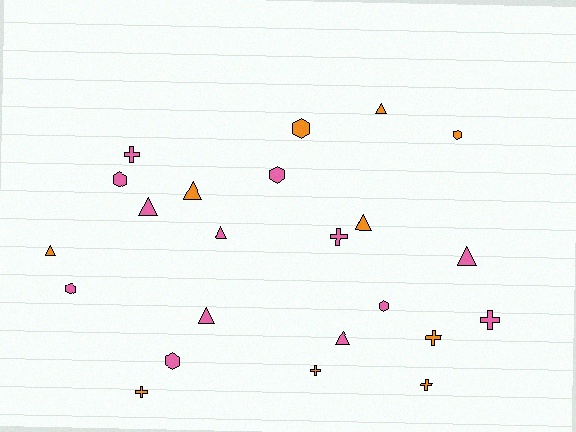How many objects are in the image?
There are 23 objects.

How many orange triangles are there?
There are 4 orange triangles.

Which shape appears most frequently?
Triangle, with 9 objects.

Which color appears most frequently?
Pink, with 13 objects.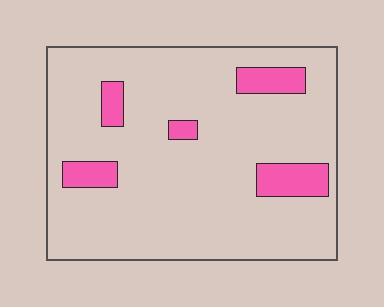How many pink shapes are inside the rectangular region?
5.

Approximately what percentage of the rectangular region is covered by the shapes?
Approximately 10%.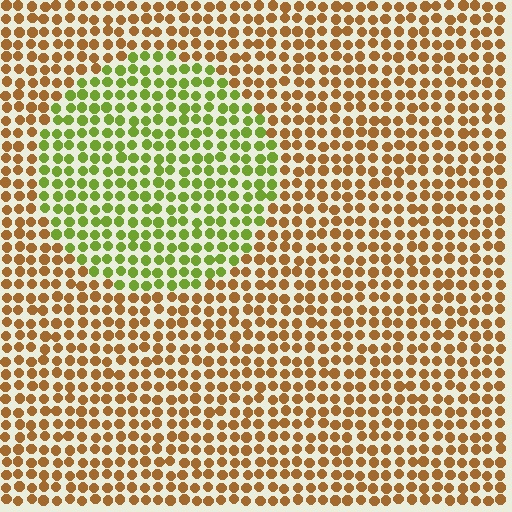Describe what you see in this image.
The image is filled with small brown elements in a uniform arrangement. A circle-shaped region is visible where the elements are tinted to a slightly different hue, forming a subtle color boundary.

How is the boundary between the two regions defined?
The boundary is defined purely by a slight shift in hue (about 57 degrees). Spacing, size, and orientation are identical on both sides.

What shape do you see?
I see a circle.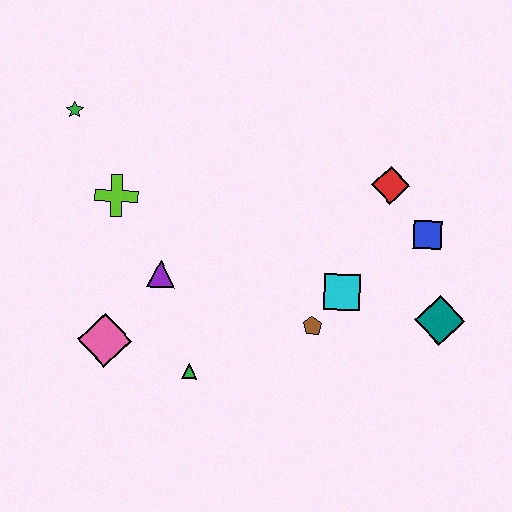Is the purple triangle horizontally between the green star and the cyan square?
Yes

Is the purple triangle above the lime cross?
No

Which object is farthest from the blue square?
The green star is farthest from the blue square.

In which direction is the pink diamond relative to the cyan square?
The pink diamond is to the left of the cyan square.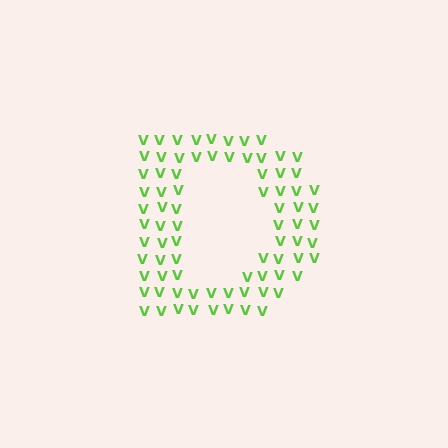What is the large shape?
The large shape is the letter D.